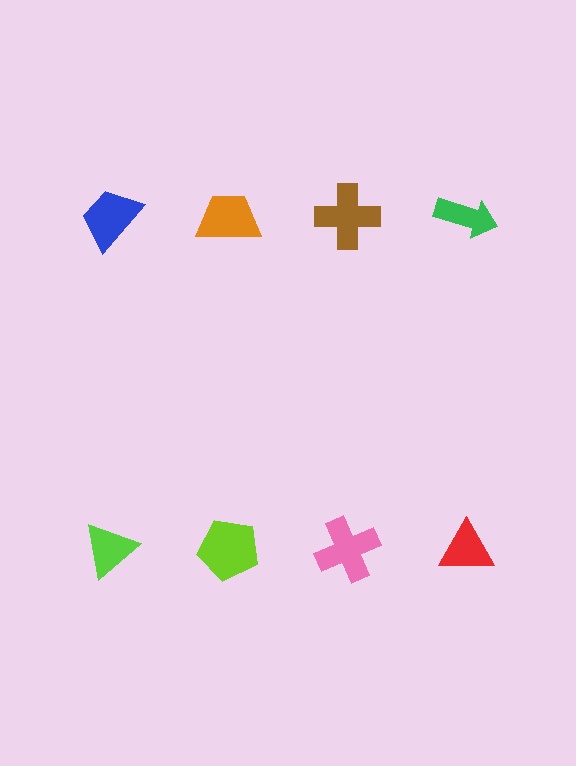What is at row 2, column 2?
A lime pentagon.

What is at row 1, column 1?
A blue trapezoid.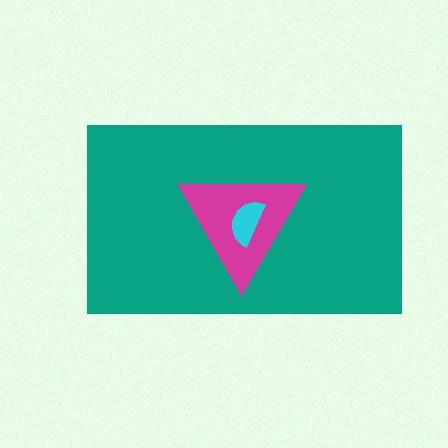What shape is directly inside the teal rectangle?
The magenta triangle.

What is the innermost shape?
The cyan semicircle.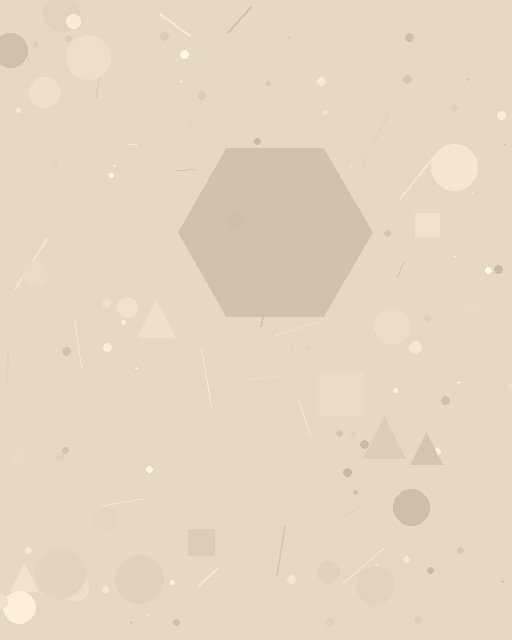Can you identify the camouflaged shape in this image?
The camouflaged shape is a hexagon.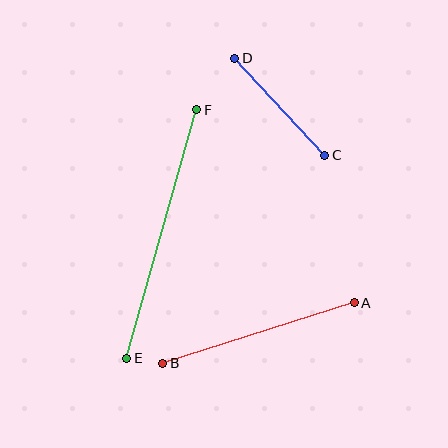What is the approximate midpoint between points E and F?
The midpoint is at approximately (162, 234) pixels.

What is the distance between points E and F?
The distance is approximately 258 pixels.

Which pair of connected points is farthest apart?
Points E and F are farthest apart.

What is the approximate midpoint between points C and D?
The midpoint is at approximately (280, 107) pixels.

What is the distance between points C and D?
The distance is approximately 133 pixels.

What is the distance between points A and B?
The distance is approximately 201 pixels.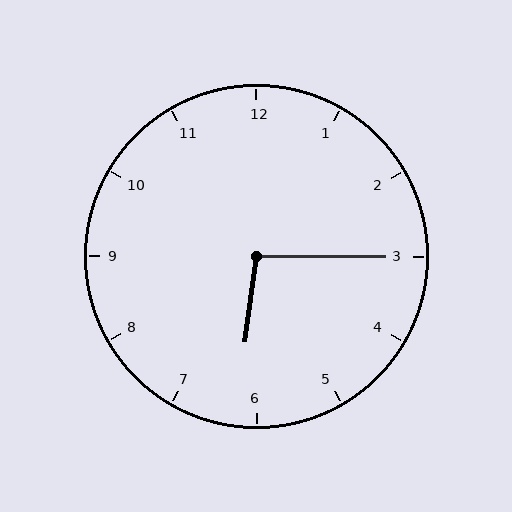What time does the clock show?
6:15.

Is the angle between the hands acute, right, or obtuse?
It is obtuse.